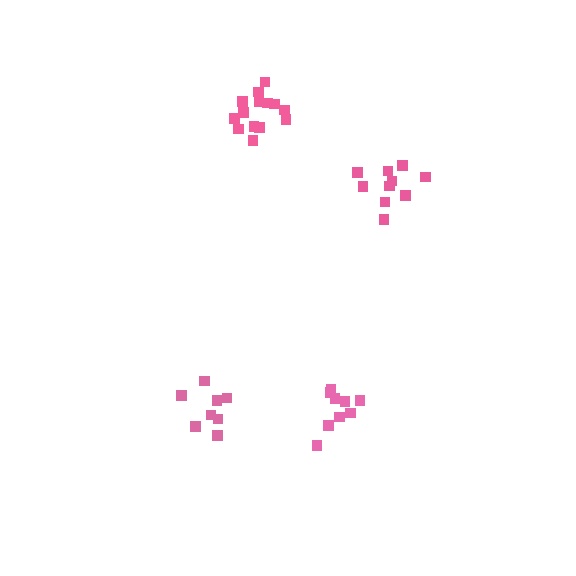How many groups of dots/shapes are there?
There are 4 groups.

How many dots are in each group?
Group 1: 14 dots, Group 2: 9 dots, Group 3: 8 dots, Group 4: 10 dots (41 total).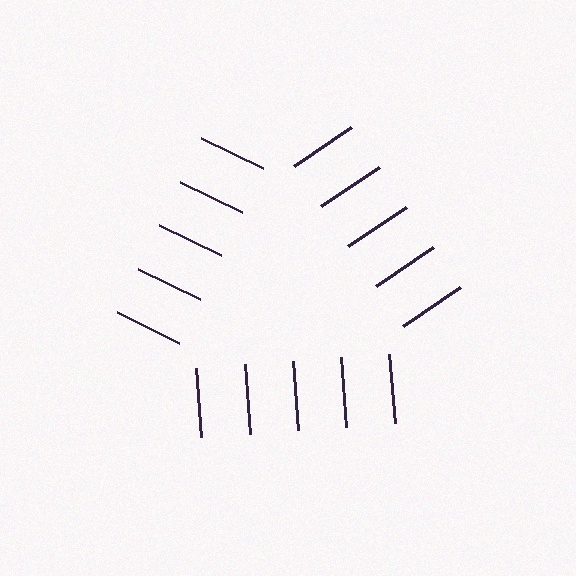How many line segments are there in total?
15 — 5 along each of the 3 edges.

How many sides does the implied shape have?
3 sides — the line-ends trace a triangle.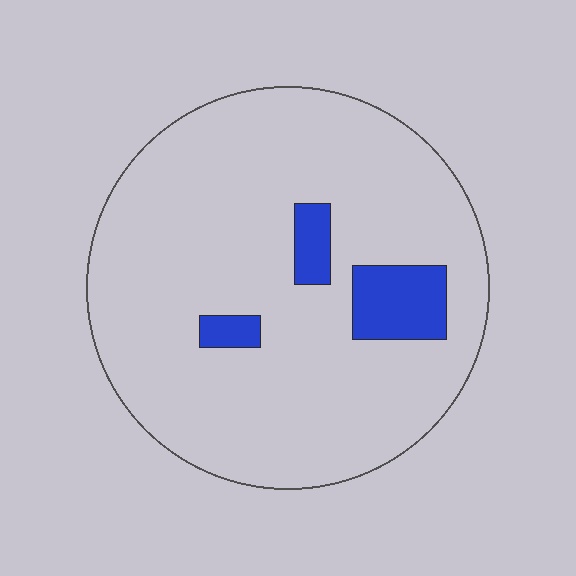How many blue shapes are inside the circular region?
3.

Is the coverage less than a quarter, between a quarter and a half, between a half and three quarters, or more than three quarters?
Less than a quarter.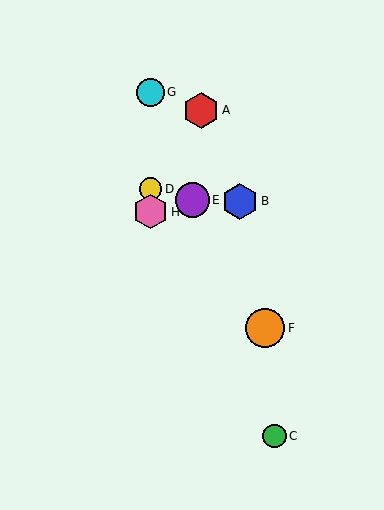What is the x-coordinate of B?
Object B is at x≈240.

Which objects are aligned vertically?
Objects D, G, H are aligned vertically.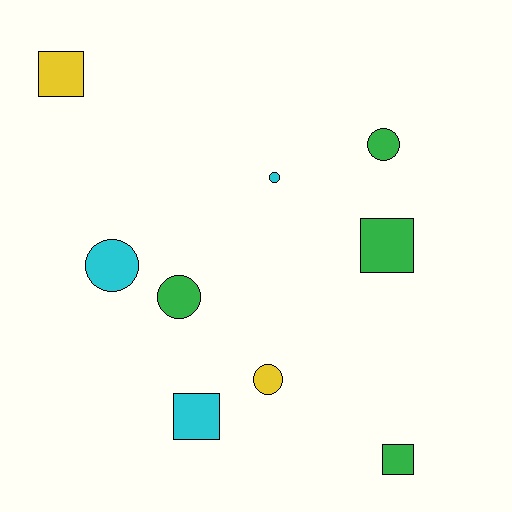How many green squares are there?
There are 2 green squares.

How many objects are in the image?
There are 9 objects.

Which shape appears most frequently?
Circle, with 5 objects.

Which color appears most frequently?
Green, with 4 objects.